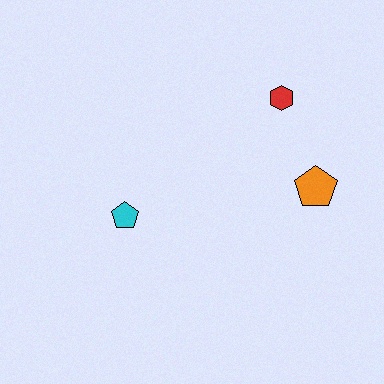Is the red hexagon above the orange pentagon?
Yes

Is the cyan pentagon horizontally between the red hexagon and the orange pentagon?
No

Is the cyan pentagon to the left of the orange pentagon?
Yes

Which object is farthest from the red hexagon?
The cyan pentagon is farthest from the red hexagon.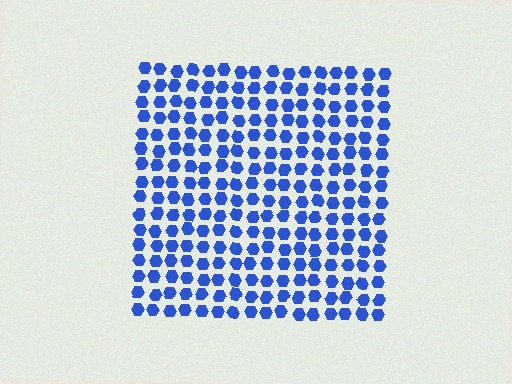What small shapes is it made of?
It is made of small hexagons.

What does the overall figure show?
The overall figure shows a square.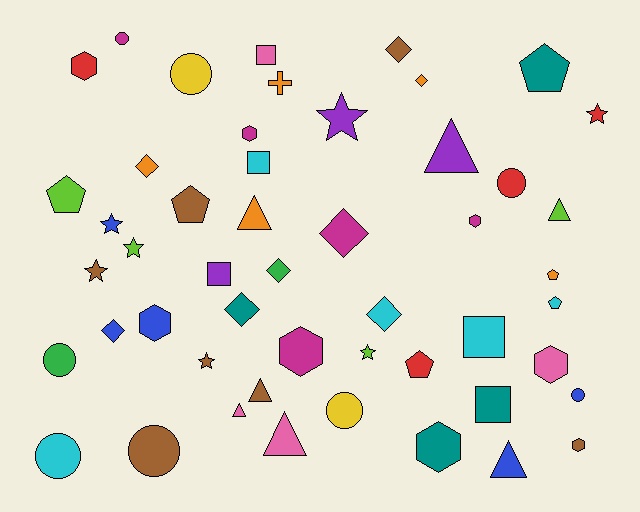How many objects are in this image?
There are 50 objects.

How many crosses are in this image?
There is 1 cross.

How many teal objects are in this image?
There are 4 teal objects.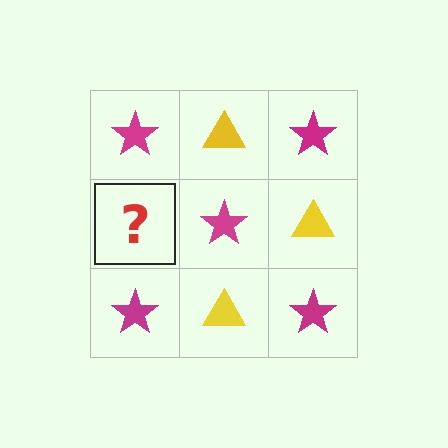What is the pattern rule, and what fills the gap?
The rule is that it alternates magenta star and yellow triangle in a checkerboard pattern. The gap should be filled with a yellow triangle.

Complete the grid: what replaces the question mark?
The question mark should be replaced with a yellow triangle.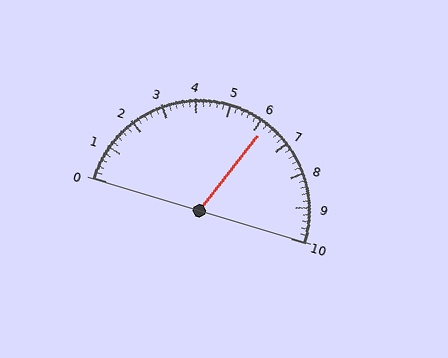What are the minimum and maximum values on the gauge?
The gauge ranges from 0 to 10.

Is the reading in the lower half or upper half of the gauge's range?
The reading is in the upper half of the range (0 to 10).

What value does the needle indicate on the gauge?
The needle indicates approximately 6.2.